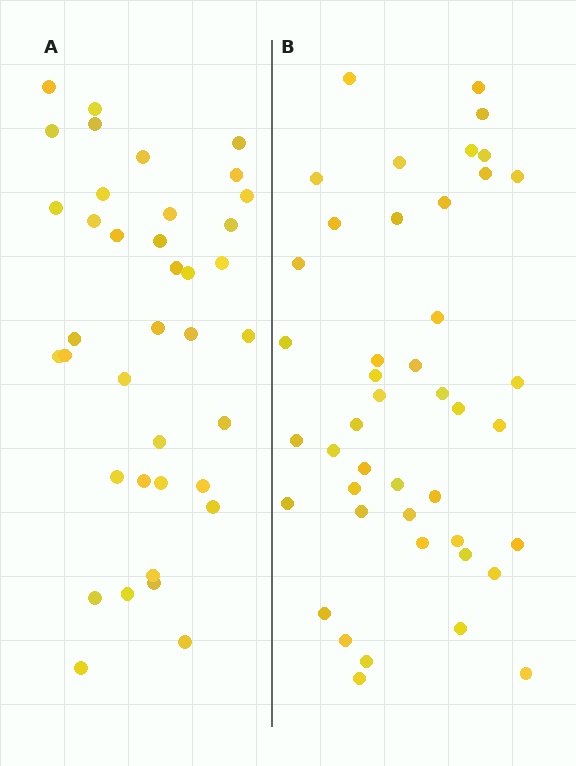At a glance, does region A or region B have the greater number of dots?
Region B (the right region) has more dots.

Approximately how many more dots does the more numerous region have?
Region B has about 6 more dots than region A.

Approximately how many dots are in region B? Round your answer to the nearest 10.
About 40 dots. (The exact count is 44, which rounds to 40.)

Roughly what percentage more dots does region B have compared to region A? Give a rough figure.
About 15% more.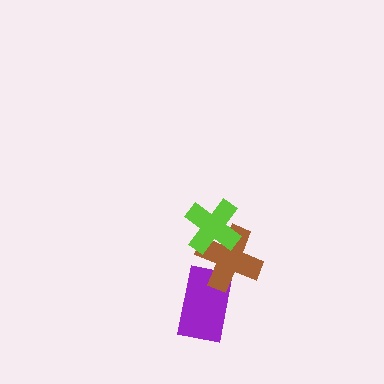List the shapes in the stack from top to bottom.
From top to bottom: the lime cross, the brown cross, the purple rectangle.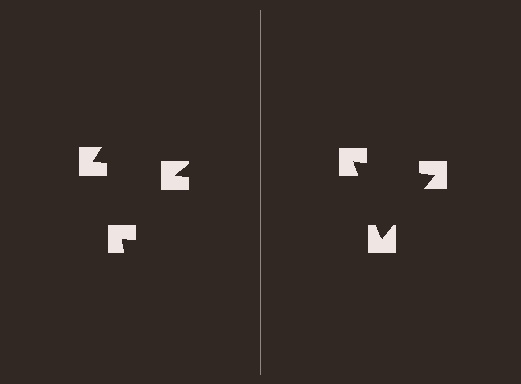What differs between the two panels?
The notched squares are positioned identically on both sides; only the wedge orientations differ. On the right they align to a triangle; on the left they are misaligned.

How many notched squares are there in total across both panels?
6 — 3 on each side.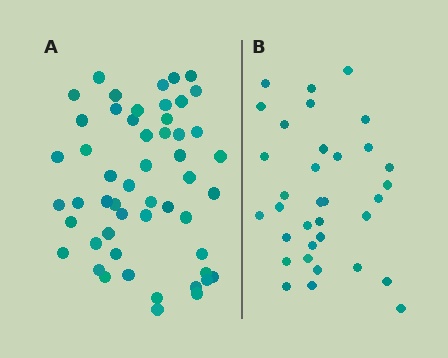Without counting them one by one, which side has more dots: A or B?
Region A (the left region) has more dots.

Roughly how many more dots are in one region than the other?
Region A has approximately 20 more dots than region B.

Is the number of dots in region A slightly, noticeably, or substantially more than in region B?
Region A has substantially more. The ratio is roughly 1.5 to 1.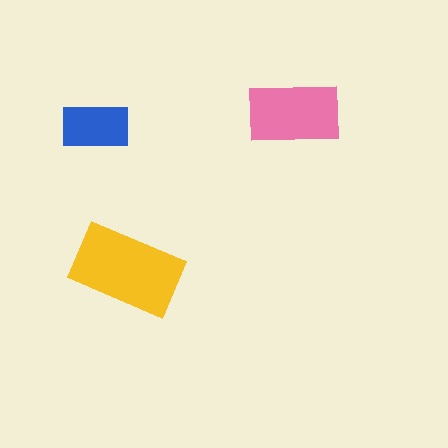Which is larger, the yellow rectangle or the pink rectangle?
The yellow one.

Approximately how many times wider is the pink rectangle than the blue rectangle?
About 1.5 times wider.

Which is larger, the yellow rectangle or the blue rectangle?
The yellow one.